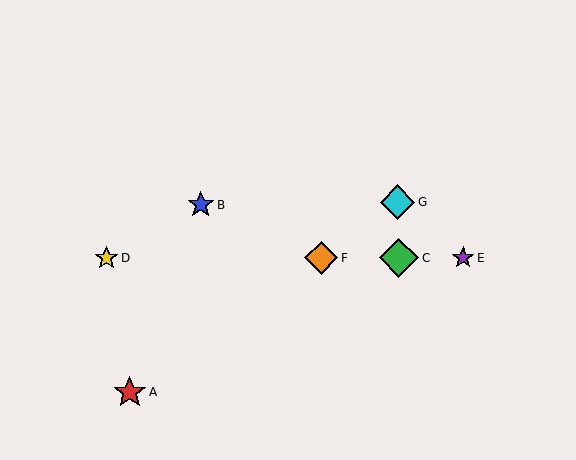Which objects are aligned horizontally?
Objects C, D, E, F are aligned horizontally.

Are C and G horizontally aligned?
No, C is at y≈258 and G is at y≈202.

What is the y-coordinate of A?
Object A is at y≈392.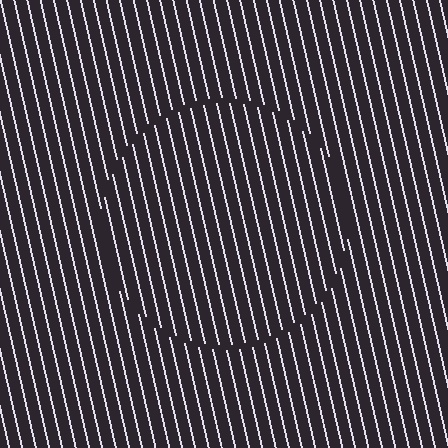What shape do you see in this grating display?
An illusory circle. The interior of the shape contains the same grating, shifted by half a period — the contour is defined by the phase discontinuity where line-ends from the inner and outer gratings abut.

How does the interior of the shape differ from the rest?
The interior of the shape contains the same grating, shifted by half a period — the contour is defined by the phase discontinuity where line-ends from the inner and outer gratings abut.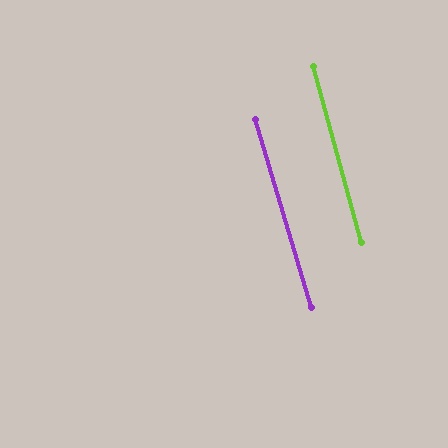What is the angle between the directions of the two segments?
Approximately 1 degree.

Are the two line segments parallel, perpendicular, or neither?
Parallel — their directions differ by only 1.2°.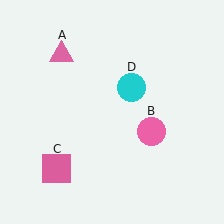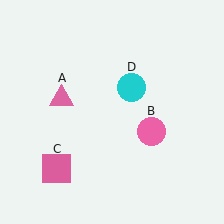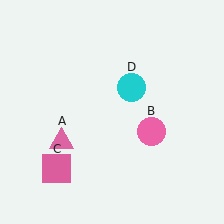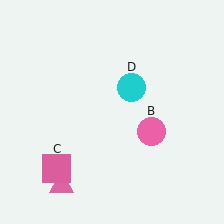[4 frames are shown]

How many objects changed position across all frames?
1 object changed position: pink triangle (object A).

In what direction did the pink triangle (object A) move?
The pink triangle (object A) moved down.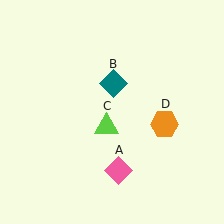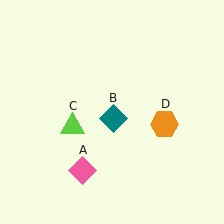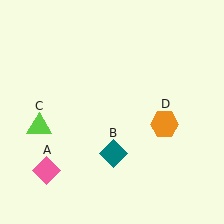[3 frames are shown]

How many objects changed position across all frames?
3 objects changed position: pink diamond (object A), teal diamond (object B), lime triangle (object C).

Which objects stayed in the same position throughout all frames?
Orange hexagon (object D) remained stationary.